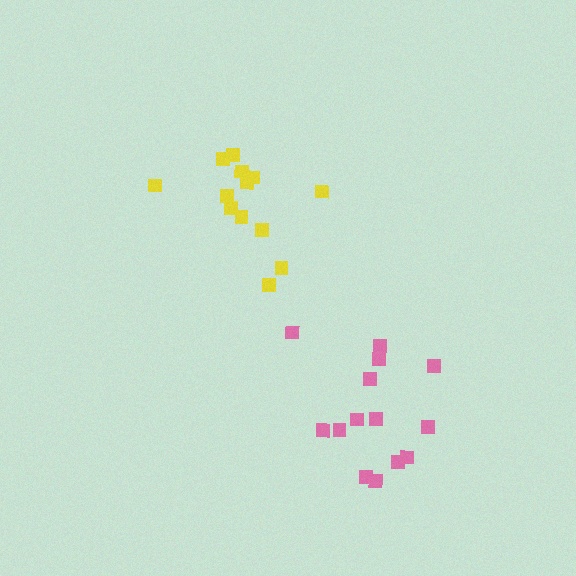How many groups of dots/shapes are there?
There are 2 groups.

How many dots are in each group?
Group 1: 14 dots, Group 2: 14 dots (28 total).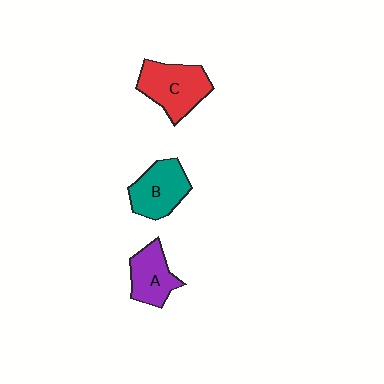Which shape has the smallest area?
Shape A (purple).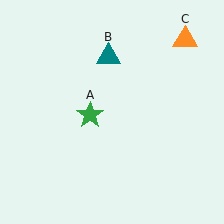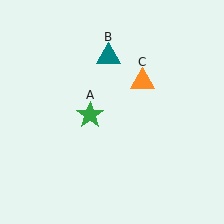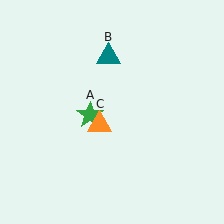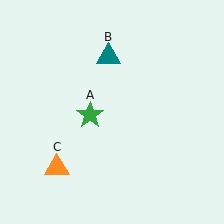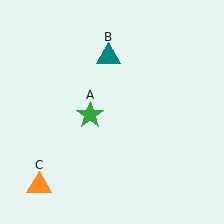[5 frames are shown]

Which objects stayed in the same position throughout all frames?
Green star (object A) and teal triangle (object B) remained stationary.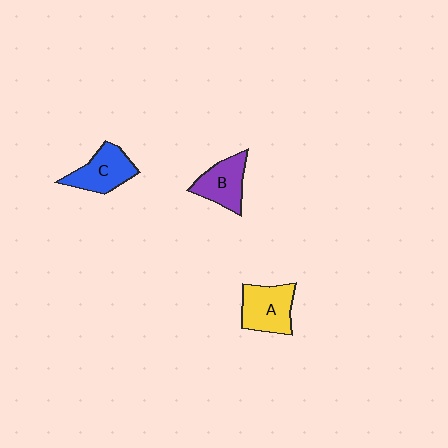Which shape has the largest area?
Shape A (yellow).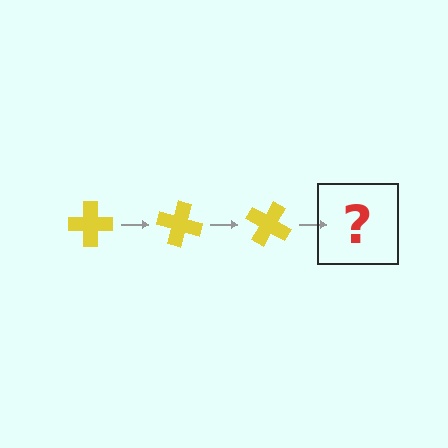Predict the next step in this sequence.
The next step is a yellow cross rotated 45 degrees.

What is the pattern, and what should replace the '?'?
The pattern is that the cross rotates 15 degrees each step. The '?' should be a yellow cross rotated 45 degrees.